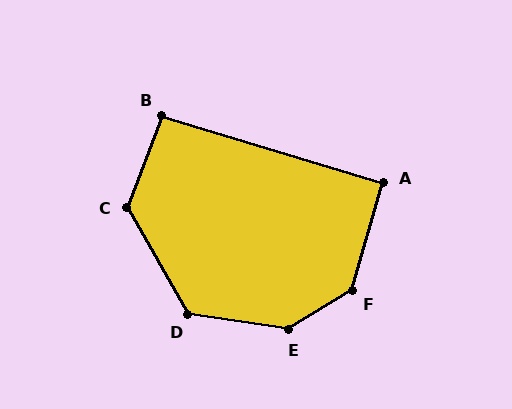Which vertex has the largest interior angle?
E, at approximately 140 degrees.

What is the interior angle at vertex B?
Approximately 94 degrees (approximately right).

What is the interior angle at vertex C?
Approximately 129 degrees (obtuse).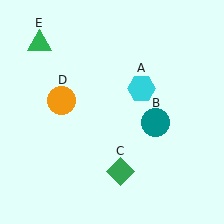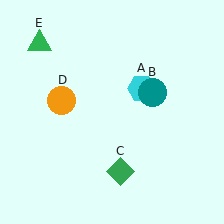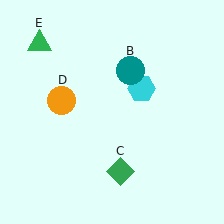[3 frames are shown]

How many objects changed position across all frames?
1 object changed position: teal circle (object B).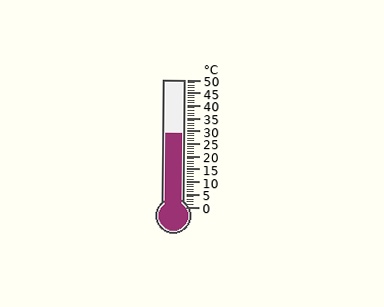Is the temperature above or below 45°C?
The temperature is below 45°C.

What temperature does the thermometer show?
The thermometer shows approximately 29°C.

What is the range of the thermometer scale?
The thermometer scale ranges from 0°C to 50°C.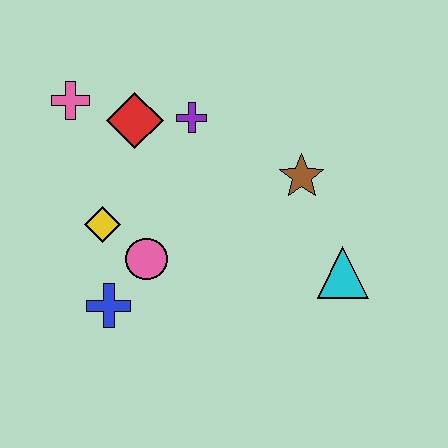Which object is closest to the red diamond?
The purple cross is closest to the red diamond.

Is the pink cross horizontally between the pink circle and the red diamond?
No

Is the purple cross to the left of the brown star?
Yes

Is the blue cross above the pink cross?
No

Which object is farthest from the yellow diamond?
The cyan triangle is farthest from the yellow diamond.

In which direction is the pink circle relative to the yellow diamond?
The pink circle is to the right of the yellow diamond.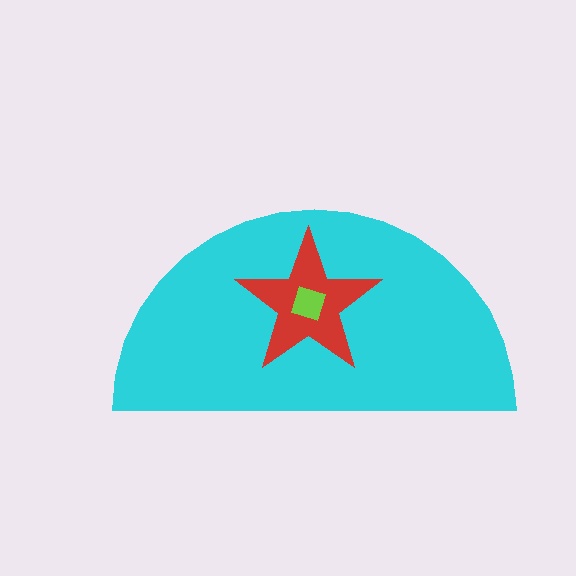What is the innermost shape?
The lime diamond.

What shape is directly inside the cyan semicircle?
The red star.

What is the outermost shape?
The cyan semicircle.